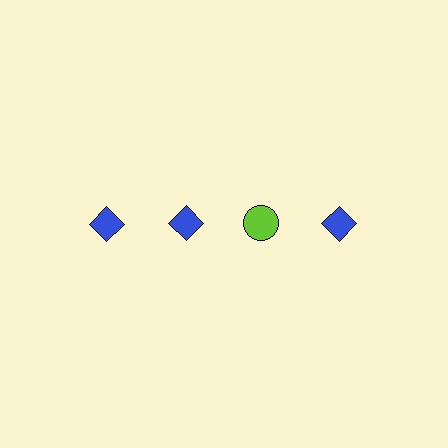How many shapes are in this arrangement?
There are 4 shapes arranged in a grid pattern.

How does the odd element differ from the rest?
It differs in both color (lime instead of blue) and shape (circle instead of diamond).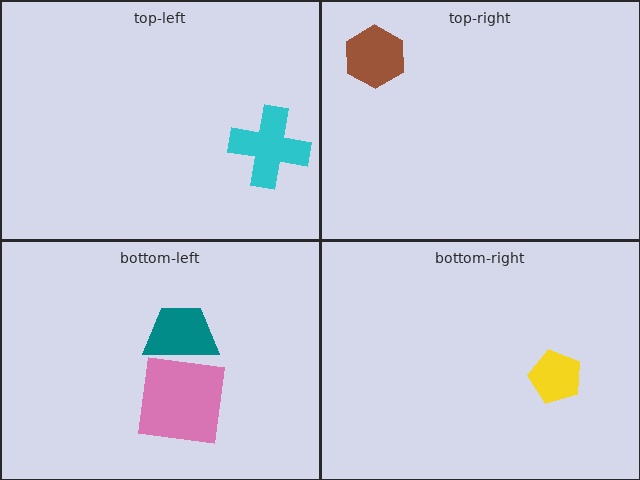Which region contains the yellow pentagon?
The bottom-right region.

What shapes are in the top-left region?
The cyan cross.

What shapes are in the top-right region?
The brown hexagon.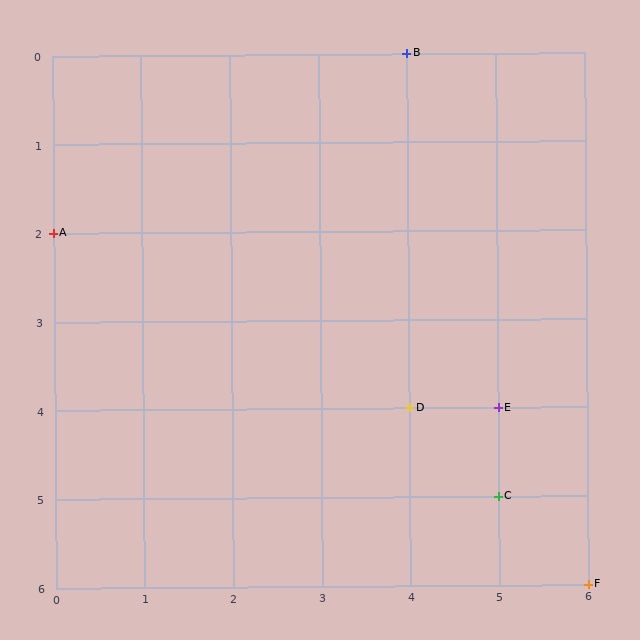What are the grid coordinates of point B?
Point B is at grid coordinates (4, 0).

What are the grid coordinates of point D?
Point D is at grid coordinates (4, 4).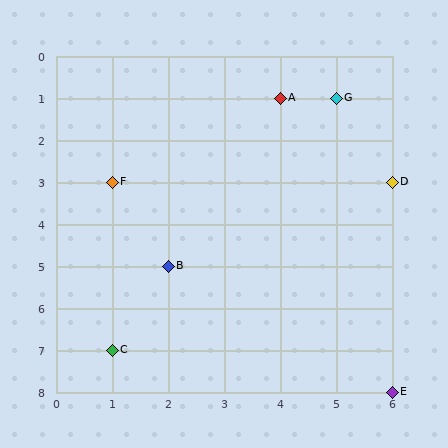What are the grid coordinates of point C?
Point C is at grid coordinates (1, 7).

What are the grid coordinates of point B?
Point B is at grid coordinates (2, 5).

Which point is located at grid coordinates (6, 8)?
Point E is at (6, 8).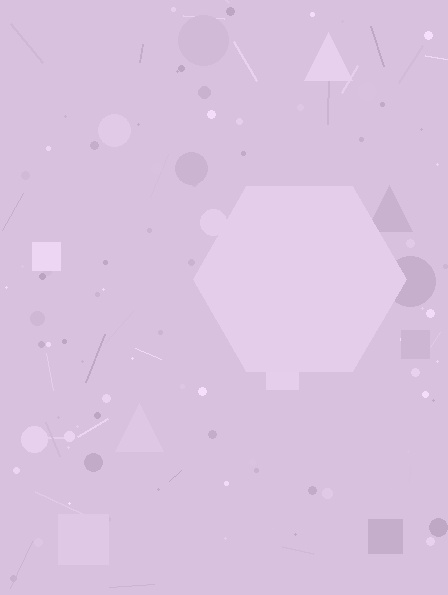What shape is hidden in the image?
A hexagon is hidden in the image.